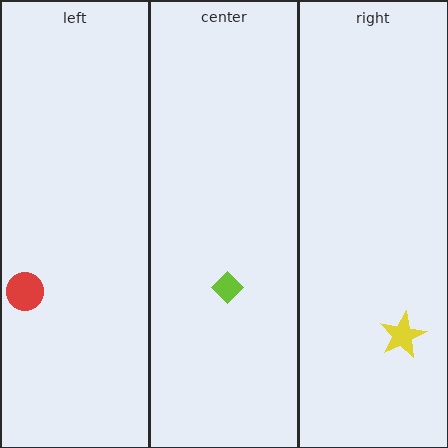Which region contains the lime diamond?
The center region.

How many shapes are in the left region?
1.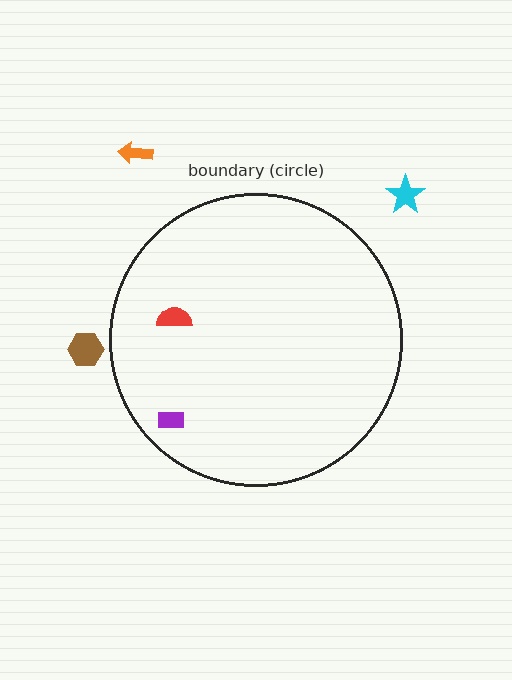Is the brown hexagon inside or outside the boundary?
Outside.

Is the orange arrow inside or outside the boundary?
Outside.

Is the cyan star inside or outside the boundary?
Outside.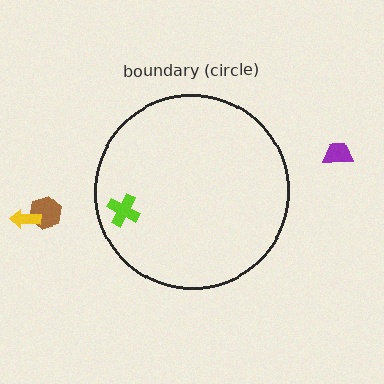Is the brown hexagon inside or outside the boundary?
Outside.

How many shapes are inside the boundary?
1 inside, 3 outside.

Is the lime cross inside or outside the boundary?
Inside.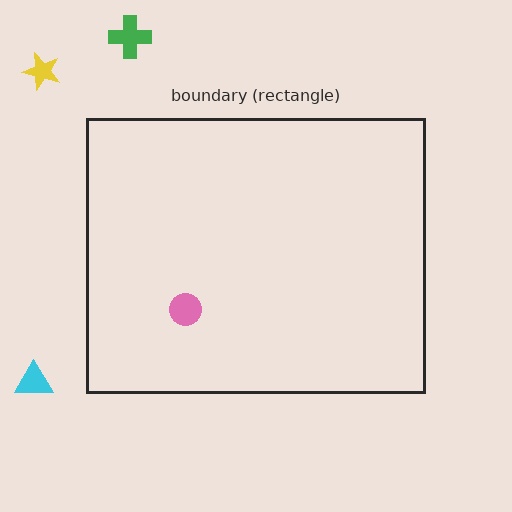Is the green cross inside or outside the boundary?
Outside.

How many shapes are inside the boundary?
1 inside, 3 outside.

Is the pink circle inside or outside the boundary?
Inside.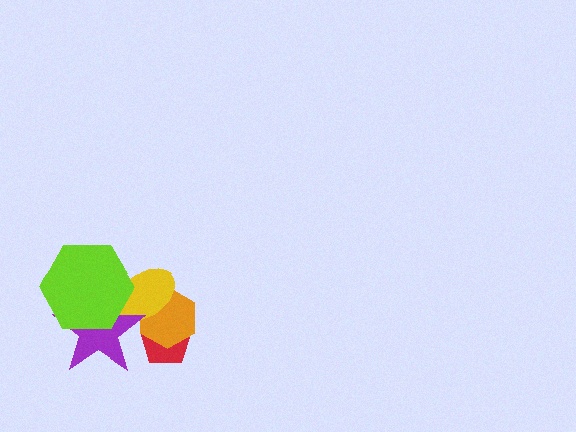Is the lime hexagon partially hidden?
No, no other shape covers it.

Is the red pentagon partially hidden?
Yes, it is partially covered by another shape.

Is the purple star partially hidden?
Yes, it is partially covered by another shape.